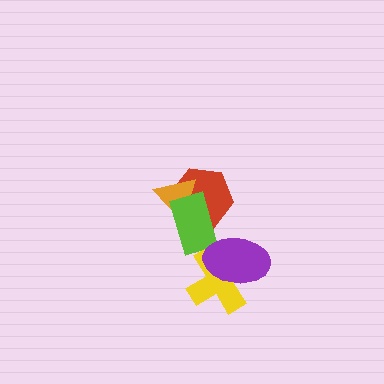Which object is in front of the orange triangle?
The lime rectangle is in front of the orange triangle.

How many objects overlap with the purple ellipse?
1 object overlaps with the purple ellipse.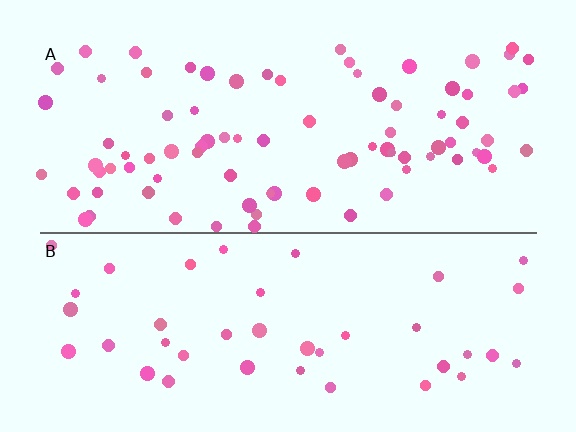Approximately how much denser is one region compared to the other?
Approximately 2.0× — region A over region B.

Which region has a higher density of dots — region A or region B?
A (the top).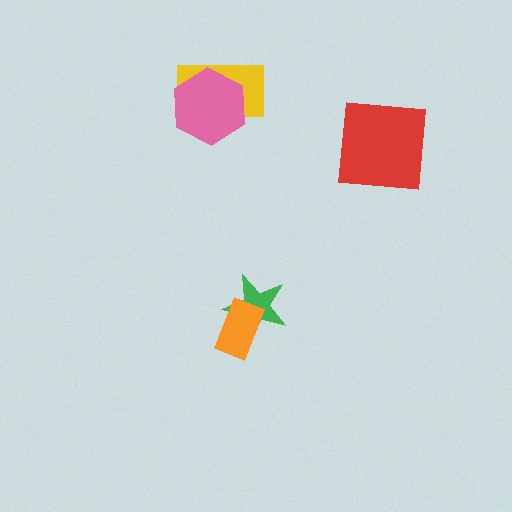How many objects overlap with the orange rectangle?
1 object overlaps with the orange rectangle.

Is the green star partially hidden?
Yes, it is partially covered by another shape.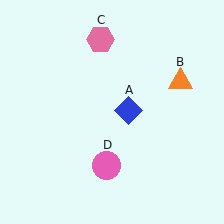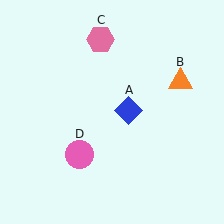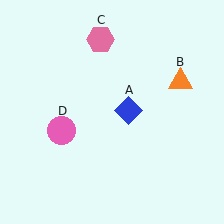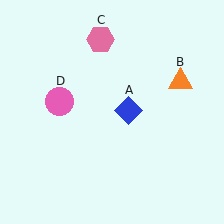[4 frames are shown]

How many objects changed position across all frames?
1 object changed position: pink circle (object D).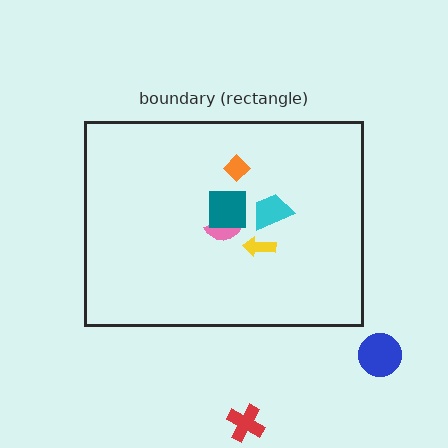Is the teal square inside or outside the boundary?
Inside.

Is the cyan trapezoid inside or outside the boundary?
Inside.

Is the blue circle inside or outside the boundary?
Outside.